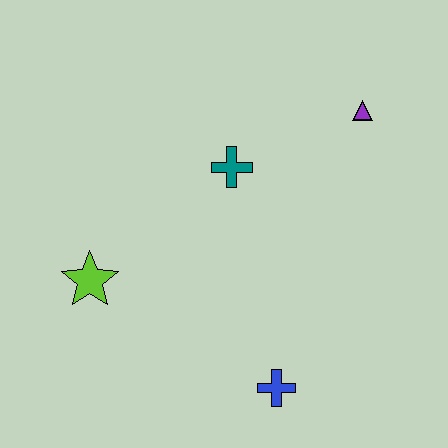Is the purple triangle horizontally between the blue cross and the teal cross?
No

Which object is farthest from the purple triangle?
The lime star is farthest from the purple triangle.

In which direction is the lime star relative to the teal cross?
The lime star is to the left of the teal cross.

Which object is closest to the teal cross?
The purple triangle is closest to the teal cross.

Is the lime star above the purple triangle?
No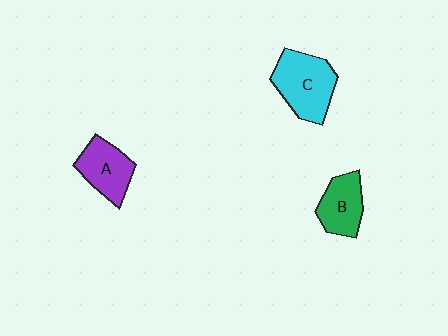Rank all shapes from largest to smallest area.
From largest to smallest: C (cyan), A (purple), B (green).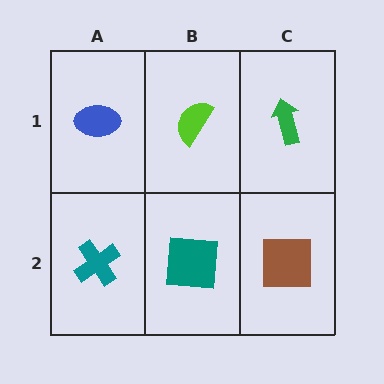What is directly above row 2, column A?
A blue ellipse.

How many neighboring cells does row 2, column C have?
2.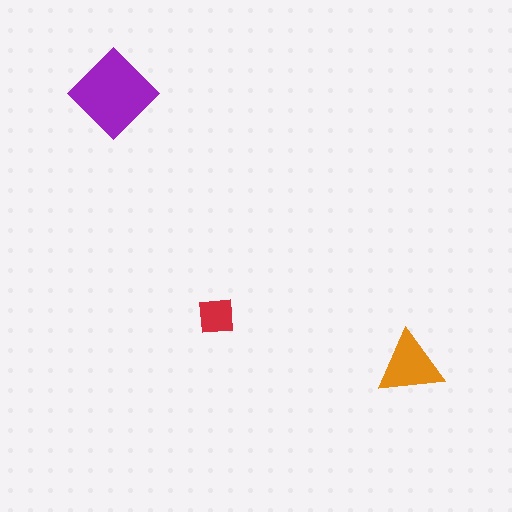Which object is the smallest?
The red square.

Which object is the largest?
The purple diamond.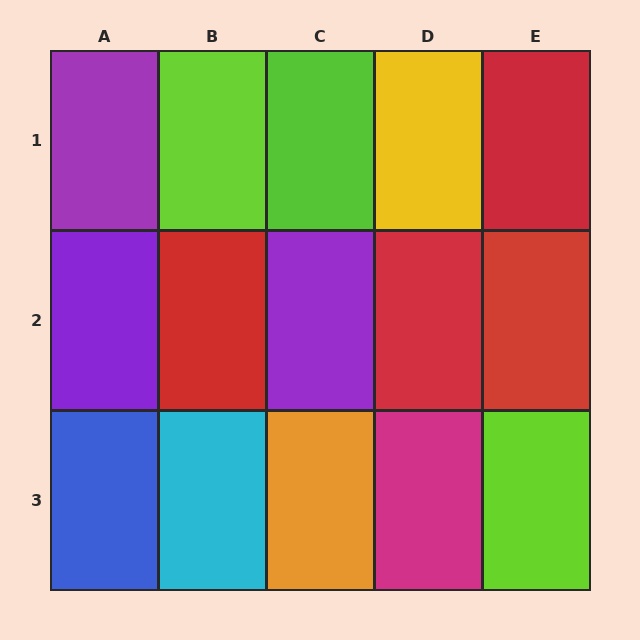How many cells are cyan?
1 cell is cyan.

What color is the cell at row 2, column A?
Purple.